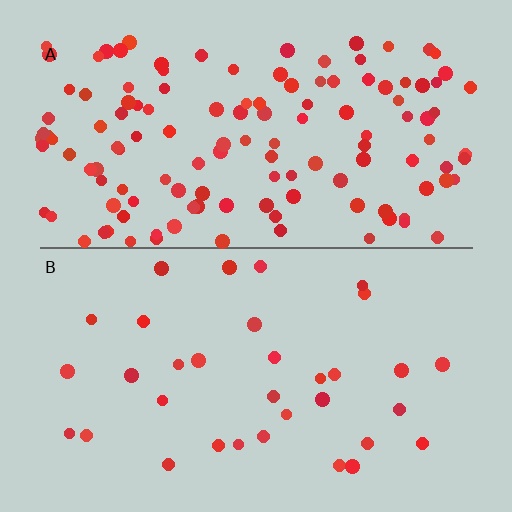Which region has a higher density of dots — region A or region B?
A (the top).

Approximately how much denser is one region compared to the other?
Approximately 4.0× — region A over region B.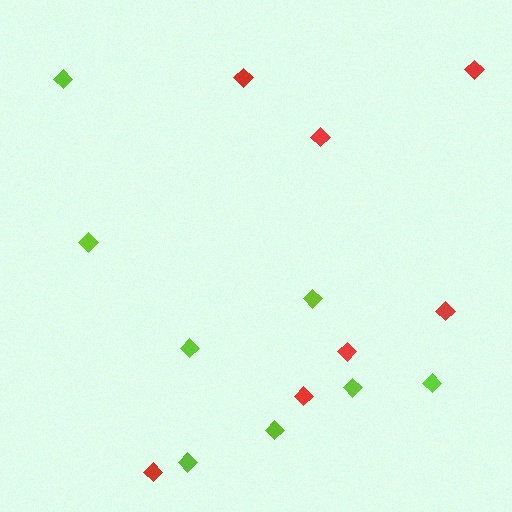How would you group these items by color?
There are 2 groups: one group of red diamonds (7) and one group of lime diamonds (8).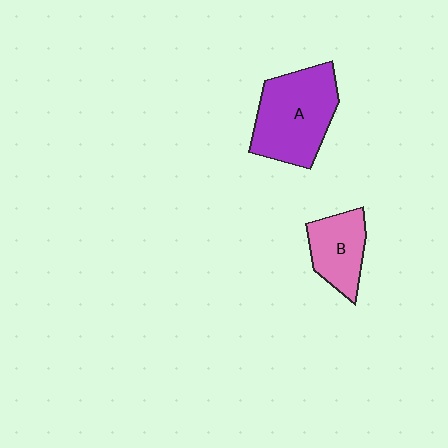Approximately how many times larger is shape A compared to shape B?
Approximately 1.7 times.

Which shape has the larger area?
Shape A (purple).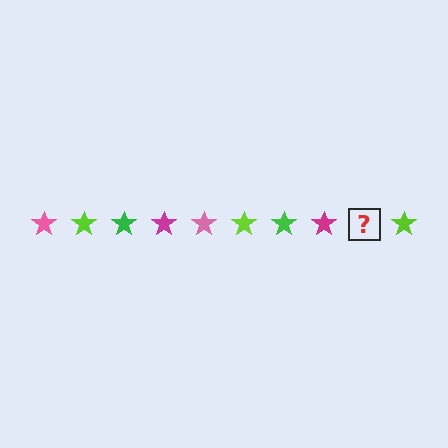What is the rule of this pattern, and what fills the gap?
The rule is that the pattern cycles through pink, lime, green, magenta stars. The gap should be filled with a pink star.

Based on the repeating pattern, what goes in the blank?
The blank should be a pink star.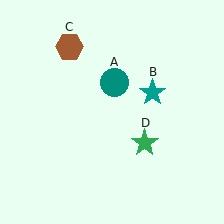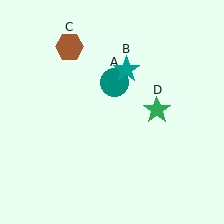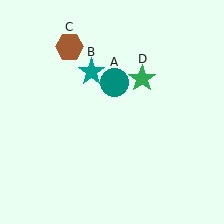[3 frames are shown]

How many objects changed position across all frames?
2 objects changed position: teal star (object B), green star (object D).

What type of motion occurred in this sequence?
The teal star (object B), green star (object D) rotated counterclockwise around the center of the scene.